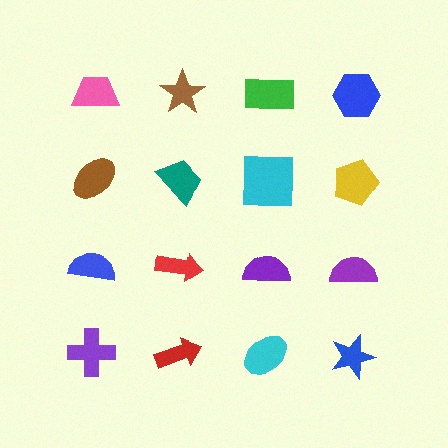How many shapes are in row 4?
4 shapes.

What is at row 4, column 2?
A red arrow.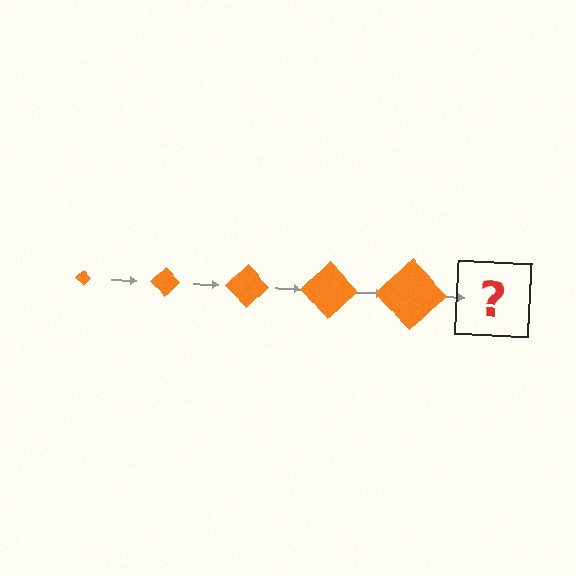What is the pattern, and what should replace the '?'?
The pattern is that the diamond gets progressively larger each step. The '?' should be an orange diamond, larger than the previous one.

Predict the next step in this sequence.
The next step is an orange diamond, larger than the previous one.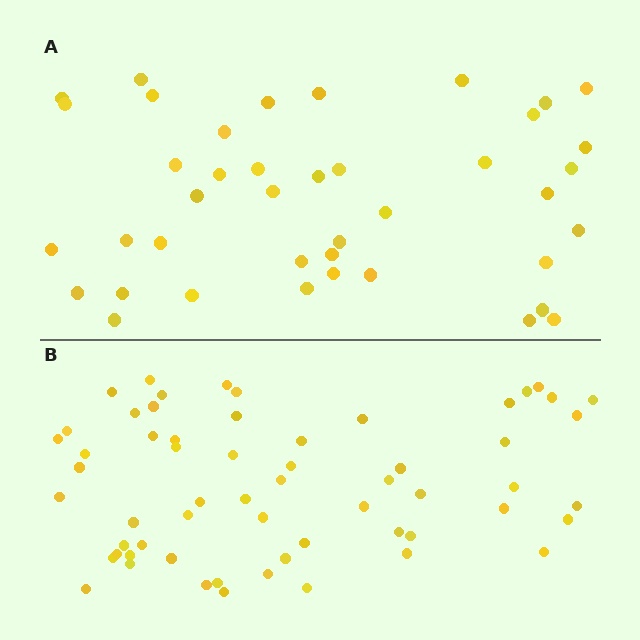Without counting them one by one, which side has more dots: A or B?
Region B (the bottom region) has more dots.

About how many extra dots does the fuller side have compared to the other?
Region B has approximately 20 more dots than region A.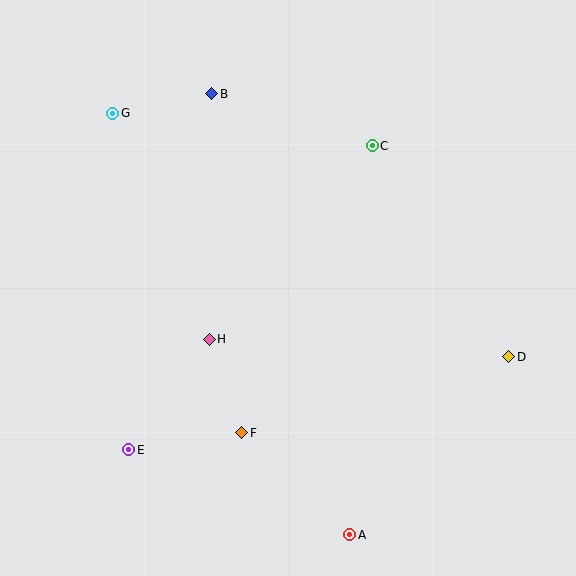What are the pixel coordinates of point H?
Point H is at (209, 339).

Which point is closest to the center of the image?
Point H at (209, 339) is closest to the center.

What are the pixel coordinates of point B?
Point B is at (212, 94).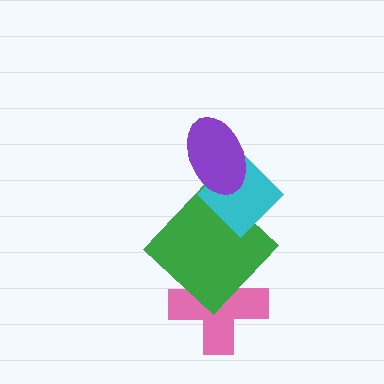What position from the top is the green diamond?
The green diamond is 3rd from the top.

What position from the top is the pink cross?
The pink cross is 4th from the top.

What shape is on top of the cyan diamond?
The purple ellipse is on top of the cyan diamond.